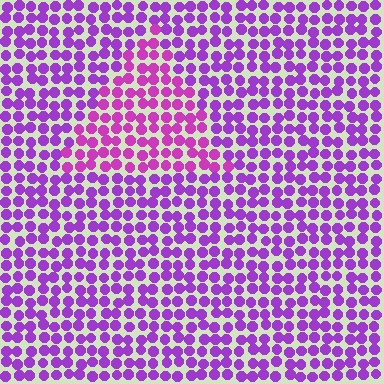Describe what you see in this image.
The image is filled with small purple elements in a uniform arrangement. A triangle-shaped region is visible where the elements are tinted to a slightly different hue, forming a subtle color boundary.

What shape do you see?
I see a triangle.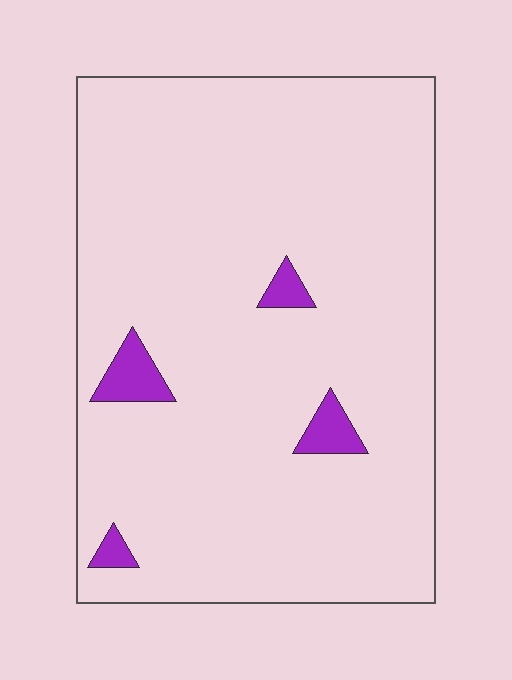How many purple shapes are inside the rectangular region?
4.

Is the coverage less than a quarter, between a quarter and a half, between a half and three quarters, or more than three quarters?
Less than a quarter.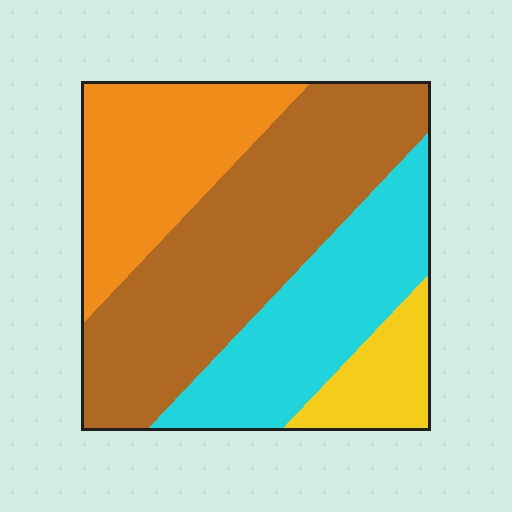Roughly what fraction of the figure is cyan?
Cyan covers around 25% of the figure.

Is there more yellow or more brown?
Brown.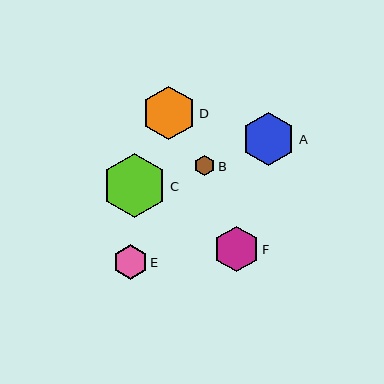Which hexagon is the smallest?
Hexagon B is the smallest with a size of approximately 21 pixels.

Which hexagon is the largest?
Hexagon C is the largest with a size of approximately 65 pixels.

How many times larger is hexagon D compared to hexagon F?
Hexagon D is approximately 1.2 times the size of hexagon F.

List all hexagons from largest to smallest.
From largest to smallest: C, D, A, F, E, B.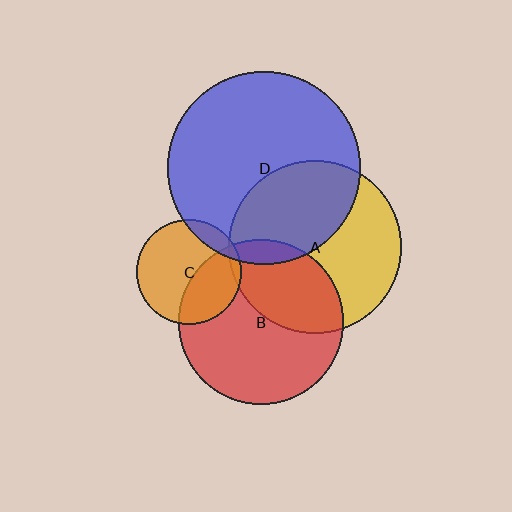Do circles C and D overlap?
Yes.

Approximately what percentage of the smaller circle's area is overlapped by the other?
Approximately 10%.